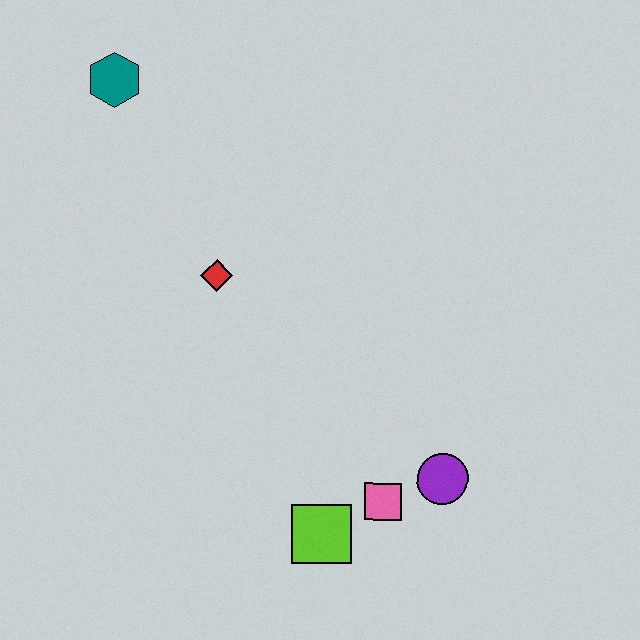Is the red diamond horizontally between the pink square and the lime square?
No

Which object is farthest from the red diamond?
The purple circle is farthest from the red diamond.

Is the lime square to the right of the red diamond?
Yes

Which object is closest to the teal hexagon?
The red diamond is closest to the teal hexagon.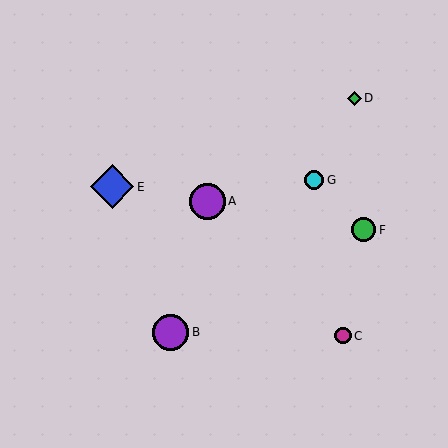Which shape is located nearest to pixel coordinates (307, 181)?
The cyan circle (labeled G) at (314, 180) is nearest to that location.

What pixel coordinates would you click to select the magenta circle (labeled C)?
Click at (343, 336) to select the magenta circle C.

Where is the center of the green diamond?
The center of the green diamond is at (354, 98).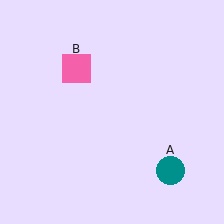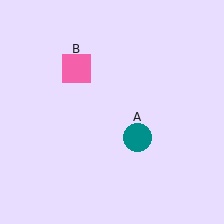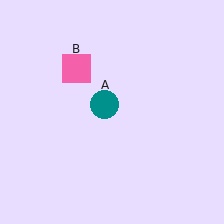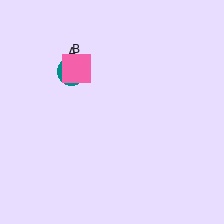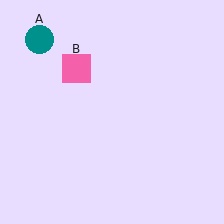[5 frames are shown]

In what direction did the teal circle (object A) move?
The teal circle (object A) moved up and to the left.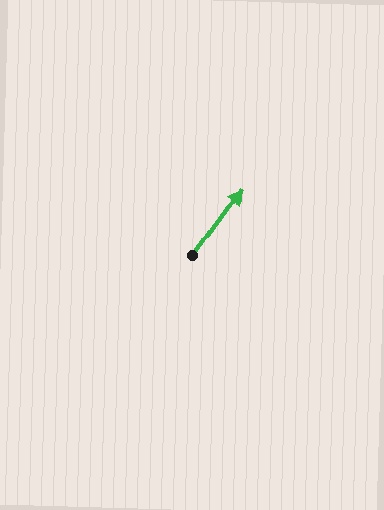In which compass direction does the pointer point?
Northeast.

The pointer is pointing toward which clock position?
Roughly 1 o'clock.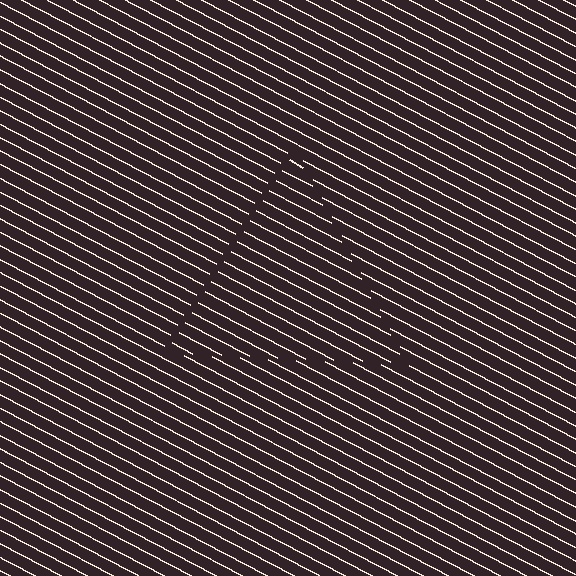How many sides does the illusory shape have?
3 sides — the line-ends trace a triangle.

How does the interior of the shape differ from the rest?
The interior of the shape contains the same grating, shifted by half a period — the contour is defined by the phase discontinuity where line-ends from the inner and outer gratings abut.